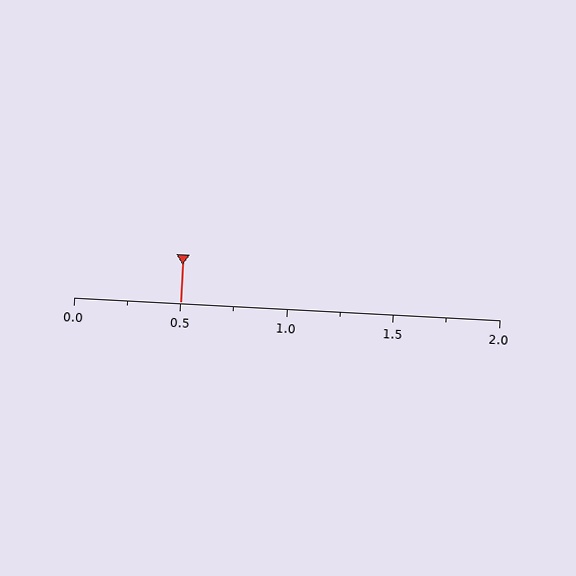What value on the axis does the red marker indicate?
The marker indicates approximately 0.5.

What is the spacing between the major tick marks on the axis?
The major ticks are spaced 0.5 apart.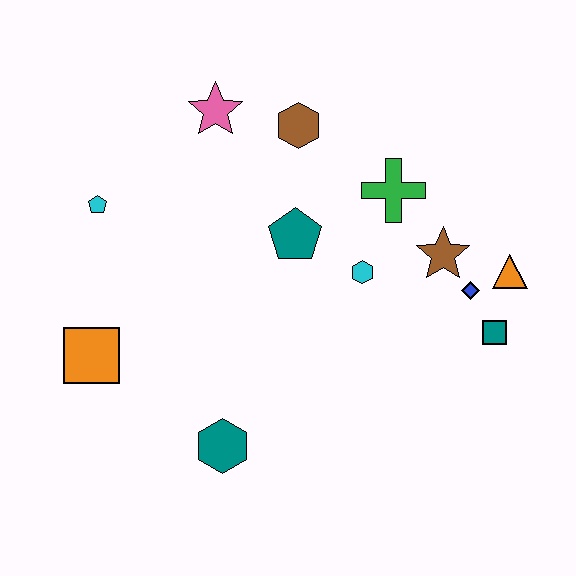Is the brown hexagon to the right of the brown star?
No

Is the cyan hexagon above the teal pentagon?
No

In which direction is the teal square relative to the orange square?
The teal square is to the right of the orange square.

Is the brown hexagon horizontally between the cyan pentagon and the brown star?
Yes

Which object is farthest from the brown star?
The orange square is farthest from the brown star.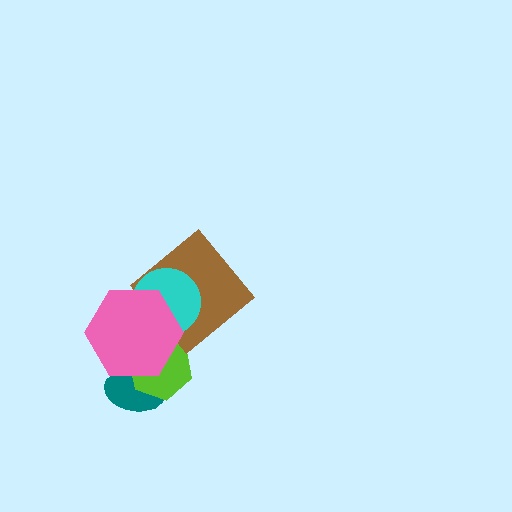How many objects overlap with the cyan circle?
2 objects overlap with the cyan circle.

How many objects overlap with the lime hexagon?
2 objects overlap with the lime hexagon.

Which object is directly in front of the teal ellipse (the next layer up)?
The lime hexagon is directly in front of the teal ellipse.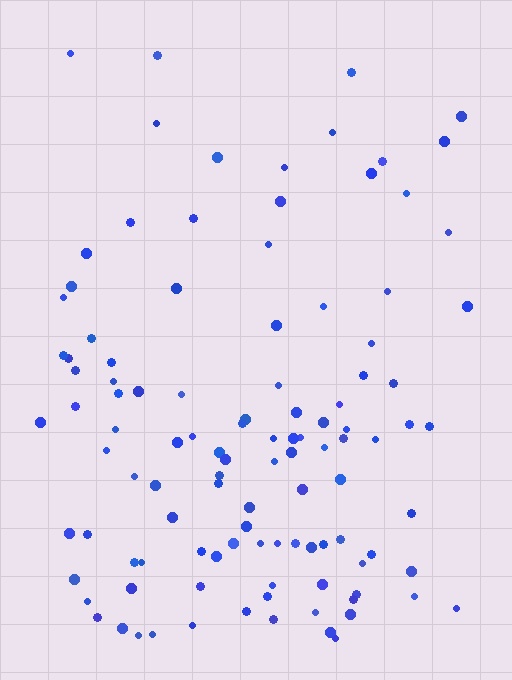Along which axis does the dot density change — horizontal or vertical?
Vertical.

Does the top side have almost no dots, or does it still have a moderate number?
Still a moderate number, just noticeably fewer than the bottom.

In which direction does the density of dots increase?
From top to bottom, with the bottom side densest.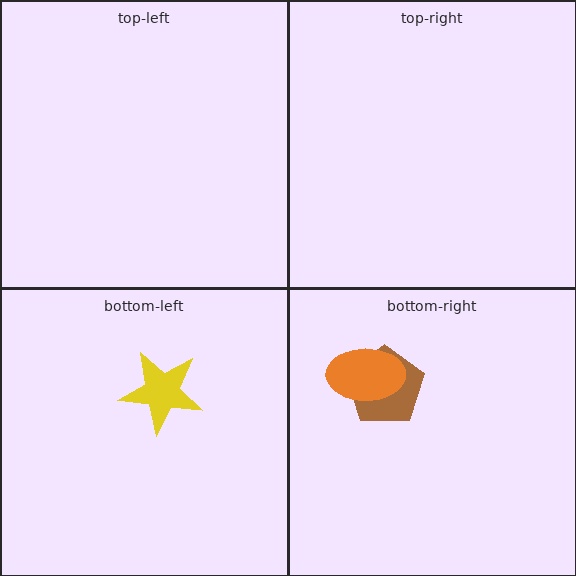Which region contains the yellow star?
The bottom-left region.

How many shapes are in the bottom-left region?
1.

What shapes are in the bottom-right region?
The brown pentagon, the orange ellipse.